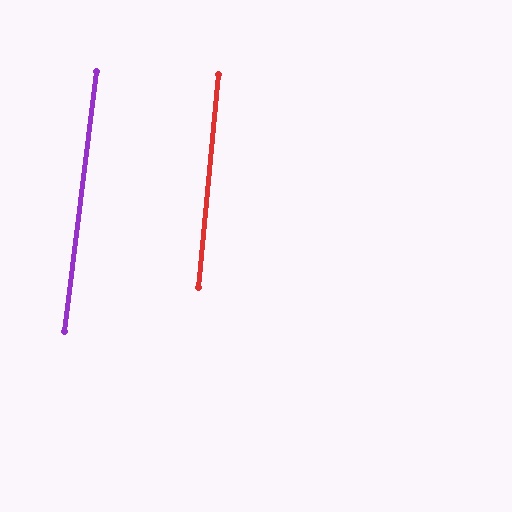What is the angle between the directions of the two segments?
Approximately 2 degrees.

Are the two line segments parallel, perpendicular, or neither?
Parallel — their directions differ by only 1.5°.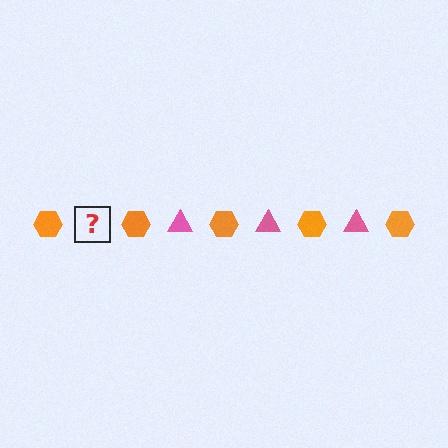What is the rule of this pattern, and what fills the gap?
The rule is that the pattern alternates between orange hexagon and pink triangle. The gap should be filled with a pink triangle.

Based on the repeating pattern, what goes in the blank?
The blank should be a pink triangle.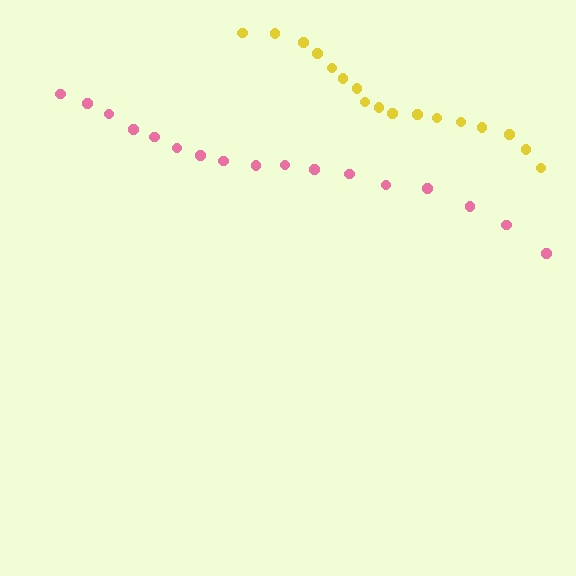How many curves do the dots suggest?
There are 2 distinct paths.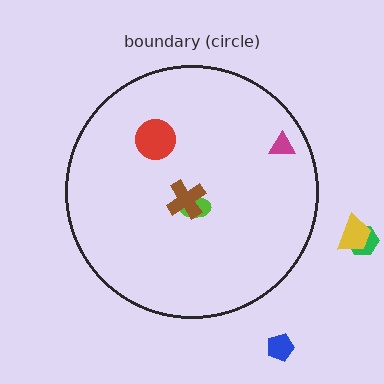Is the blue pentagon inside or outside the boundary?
Outside.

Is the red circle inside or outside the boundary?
Inside.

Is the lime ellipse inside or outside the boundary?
Inside.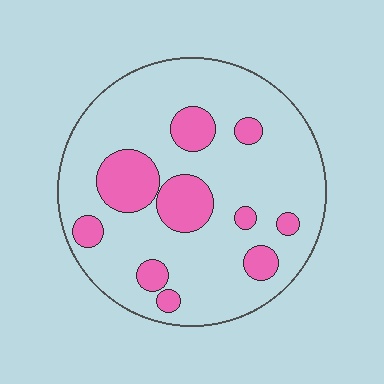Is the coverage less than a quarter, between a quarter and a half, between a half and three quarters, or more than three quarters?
Less than a quarter.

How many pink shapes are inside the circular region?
10.